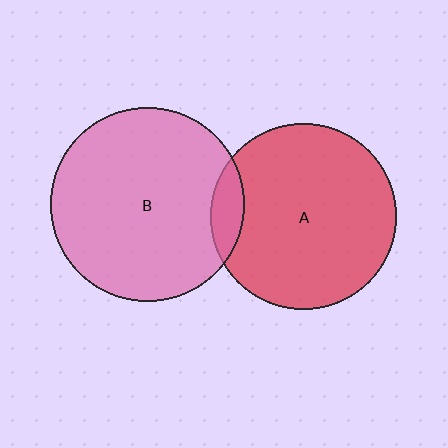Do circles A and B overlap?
Yes.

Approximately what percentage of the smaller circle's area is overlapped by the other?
Approximately 10%.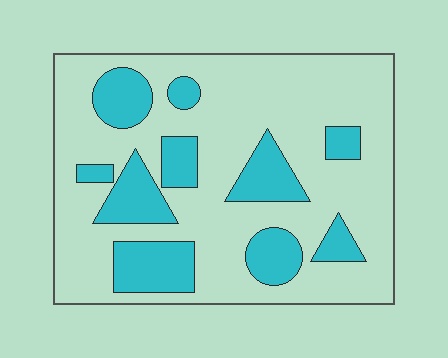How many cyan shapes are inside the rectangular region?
10.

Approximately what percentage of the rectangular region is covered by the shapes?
Approximately 25%.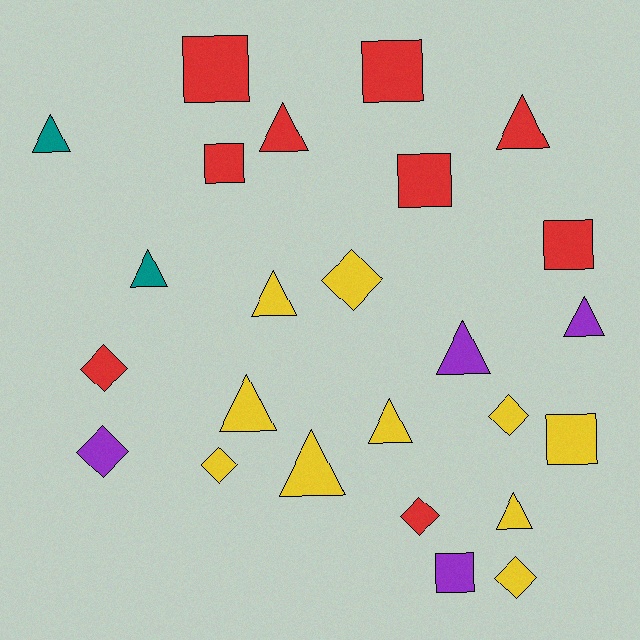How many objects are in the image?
There are 25 objects.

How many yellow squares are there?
There is 1 yellow square.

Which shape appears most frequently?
Triangle, with 11 objects.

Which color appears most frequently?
Yellow, with 10 objects.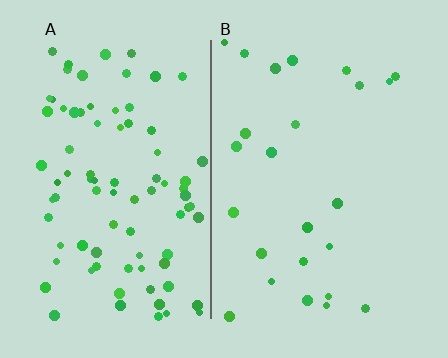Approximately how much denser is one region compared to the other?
Approximately 3.5× — region A over region B.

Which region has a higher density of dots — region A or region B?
A (the left).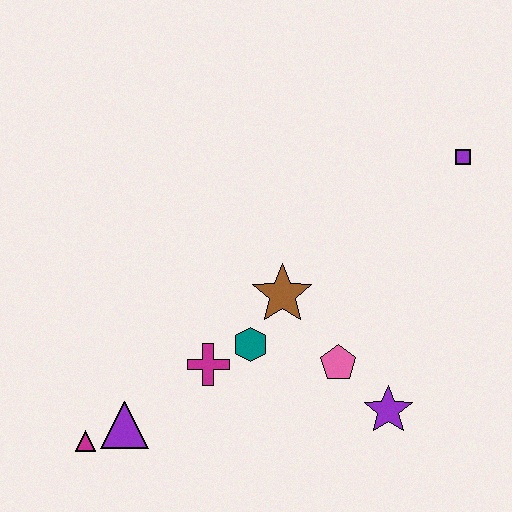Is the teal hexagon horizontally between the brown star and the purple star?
No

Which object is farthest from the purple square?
The magenta triangle is farthest from the purple square.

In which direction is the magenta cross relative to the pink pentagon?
The magenta cross is to the left of the pink pentagon.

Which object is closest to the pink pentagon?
The purple star is closest to the pink pentagon.